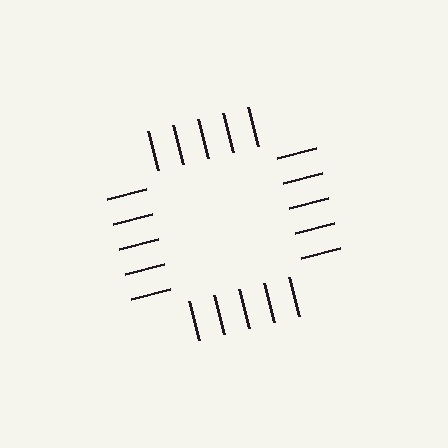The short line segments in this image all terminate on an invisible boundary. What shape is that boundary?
An illusory square — the line segments terminate on its edges but no continuous stroke is drawn.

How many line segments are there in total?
20 — 5 along each of the 4 edges.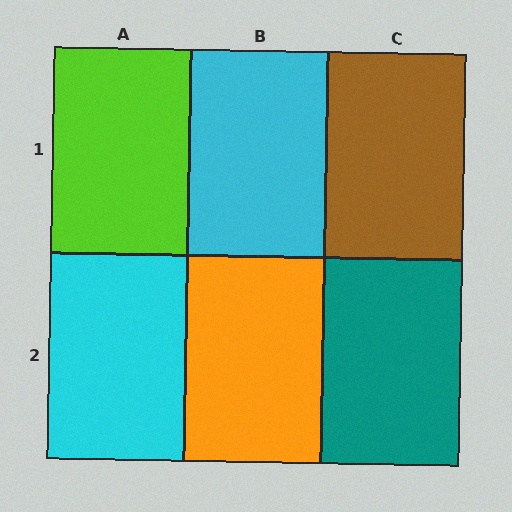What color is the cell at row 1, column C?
Brown.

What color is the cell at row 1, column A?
Lime.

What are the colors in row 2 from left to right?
Cyan, orange, teal.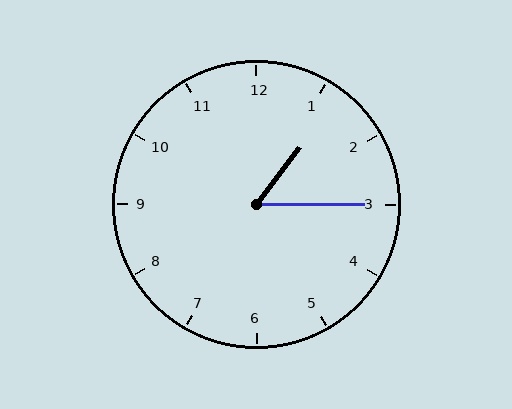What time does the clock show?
1:15.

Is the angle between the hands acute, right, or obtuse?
It is acute.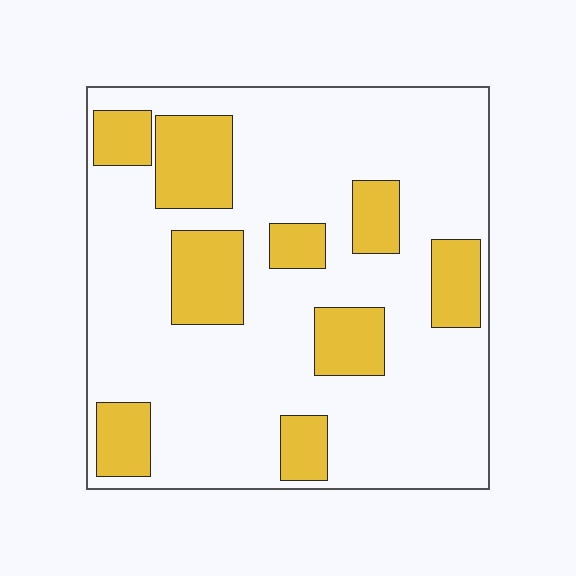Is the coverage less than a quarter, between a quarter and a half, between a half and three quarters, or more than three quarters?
Less than a quarter.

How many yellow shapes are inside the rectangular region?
9.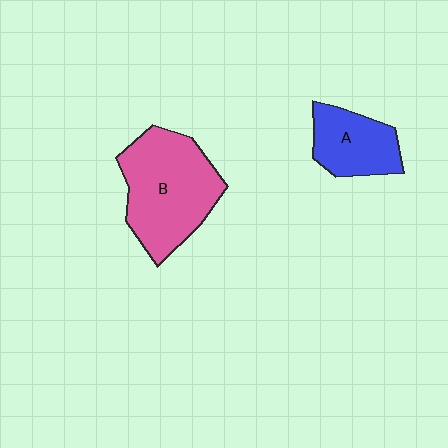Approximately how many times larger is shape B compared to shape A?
Approximately 1.8 times.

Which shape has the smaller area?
Shape A (blue).